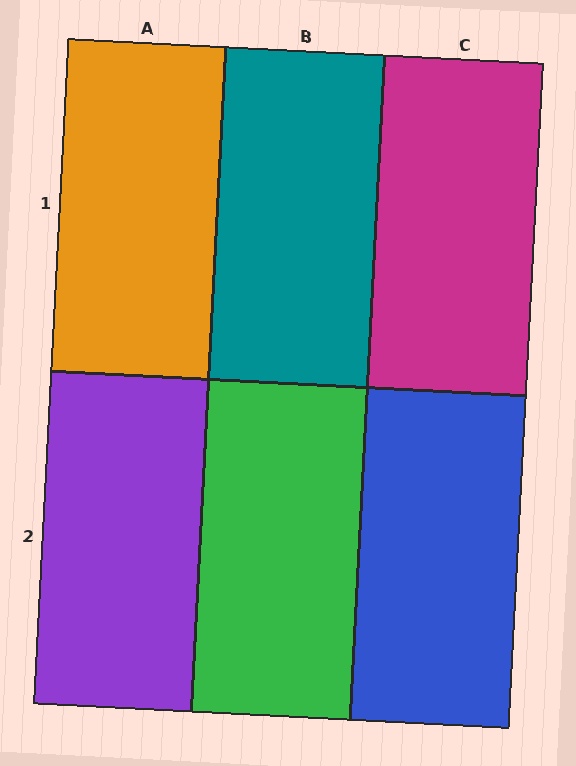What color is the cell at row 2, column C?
Blue.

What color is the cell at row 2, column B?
Green.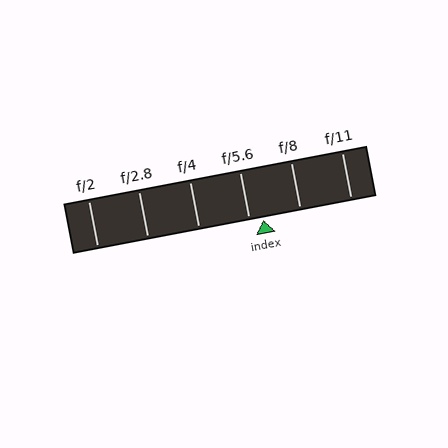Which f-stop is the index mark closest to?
The index mark is closest to f/5.6.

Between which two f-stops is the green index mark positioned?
The index mark is between f/5.6 and f/8.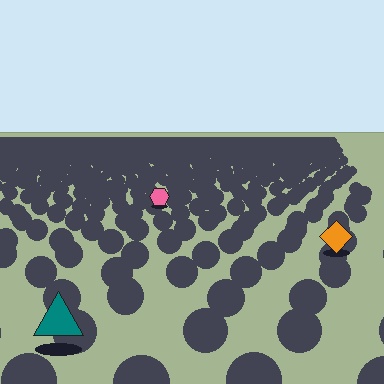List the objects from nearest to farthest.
From nearest to farthest: the teal triangle, the orange diamond, the pink hexagon.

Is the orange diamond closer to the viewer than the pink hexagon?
Yes. The orange diamond is closer — you can tell from the texture gradient: the ground texture is coarser near it.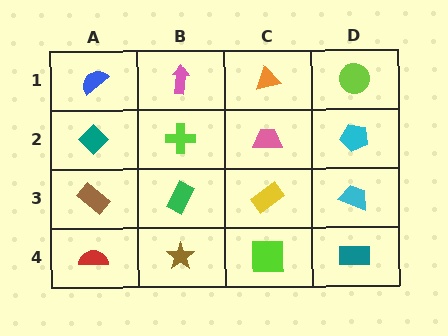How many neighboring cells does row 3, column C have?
4.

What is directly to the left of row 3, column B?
A brown rectangle.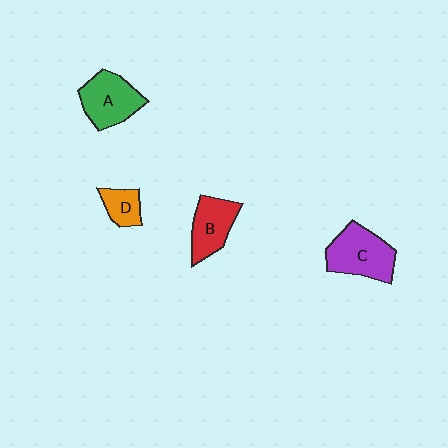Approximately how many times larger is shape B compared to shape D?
Approximately 1.8 times.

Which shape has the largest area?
Shape C (purple).